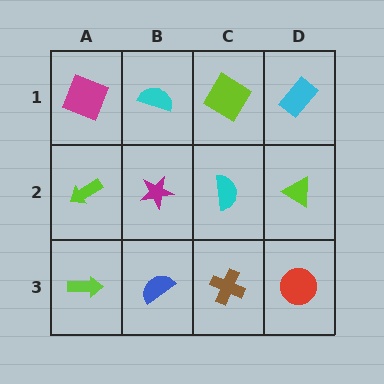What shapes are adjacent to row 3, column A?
A lime arrow (row 2, column A), a blue semicircle (row 3, column B).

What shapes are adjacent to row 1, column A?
A lime arrow (row 2, column A), a cyan semicircle (row 1, column B).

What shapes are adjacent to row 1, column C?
A cyan semicircle (row 2, column C), a cyan semicircle (row 1, column B), a cyan rectangle (row 1, column D).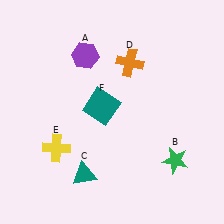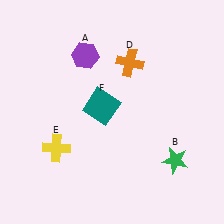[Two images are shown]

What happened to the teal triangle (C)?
The teal triangle (C) was removed in Image 2. It was in the bottom-left area of Image 1.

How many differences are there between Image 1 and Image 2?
There is 1 difference between the two images.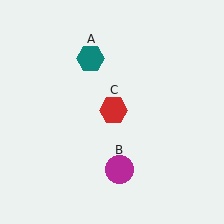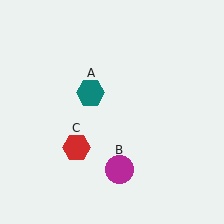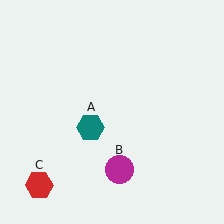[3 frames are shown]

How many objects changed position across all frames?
2 objects changed position: teal hexagon (object A), red hexagon (object C).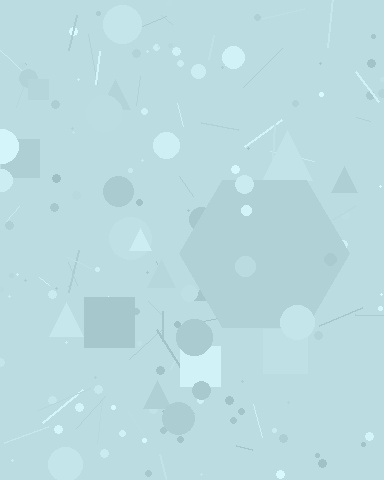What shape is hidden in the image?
A hexagon is hidden in the image.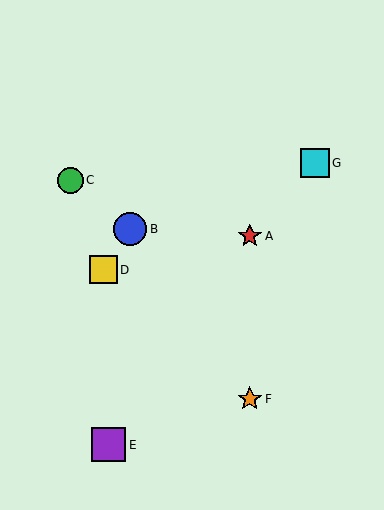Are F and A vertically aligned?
Yes, both are at x≈250.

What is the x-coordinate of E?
Object E is at x≈109.